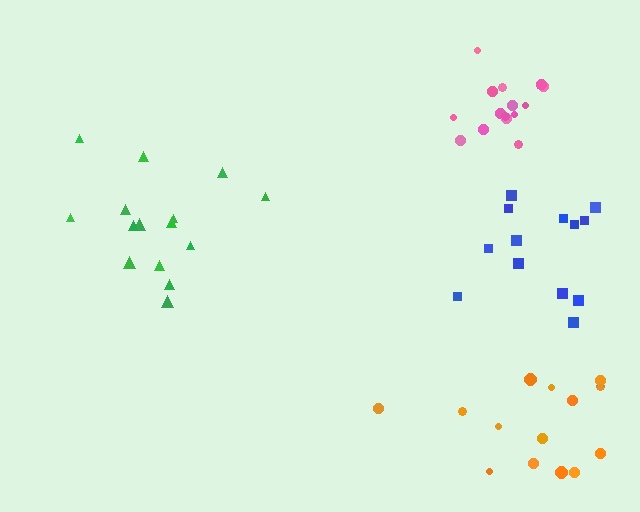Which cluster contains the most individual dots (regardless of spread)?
Pink (16).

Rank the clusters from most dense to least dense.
pink, green, blue, orange.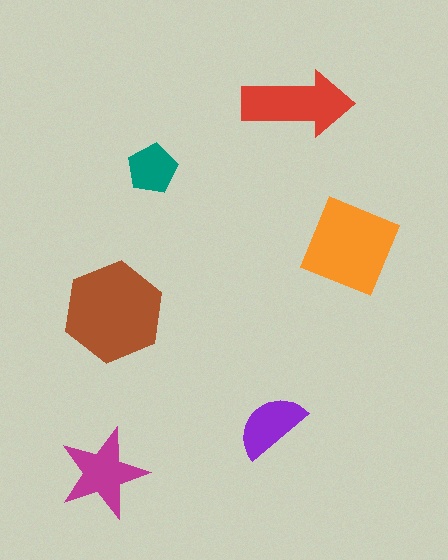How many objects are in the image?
There are 6 objects in the image.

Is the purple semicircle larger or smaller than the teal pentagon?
Larger.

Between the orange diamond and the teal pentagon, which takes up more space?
The orange diamond.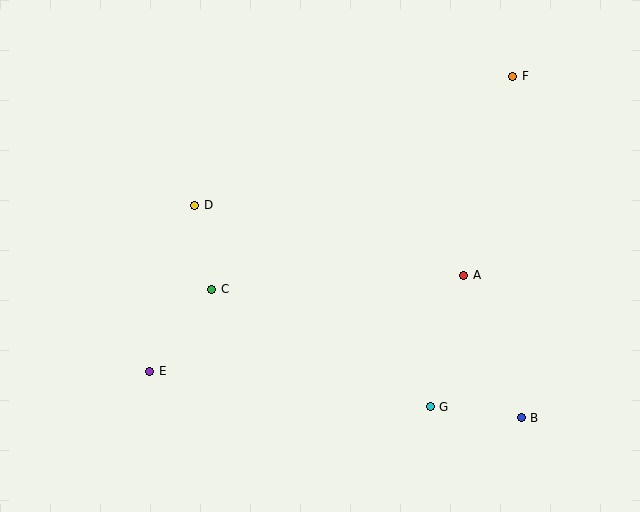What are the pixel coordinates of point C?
Point C is at (212, 289).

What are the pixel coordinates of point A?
Point A is at (464, 275).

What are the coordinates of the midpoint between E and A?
The midpoint between E and A is at (307, 323).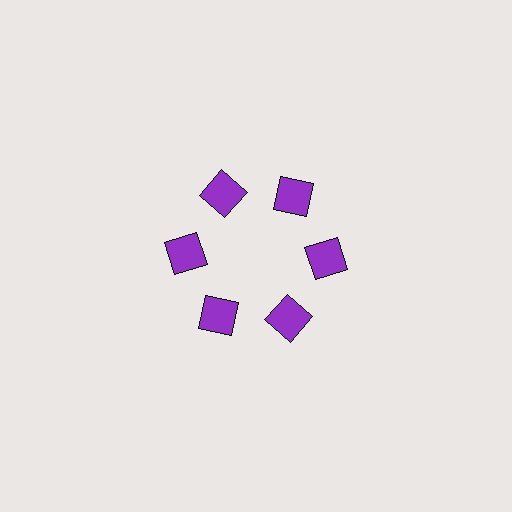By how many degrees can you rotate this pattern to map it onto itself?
The pattern maps onto itself every 60 degrees of rotation.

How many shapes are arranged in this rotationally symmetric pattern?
There are 6 shapes, arranged in 6 groups of 1.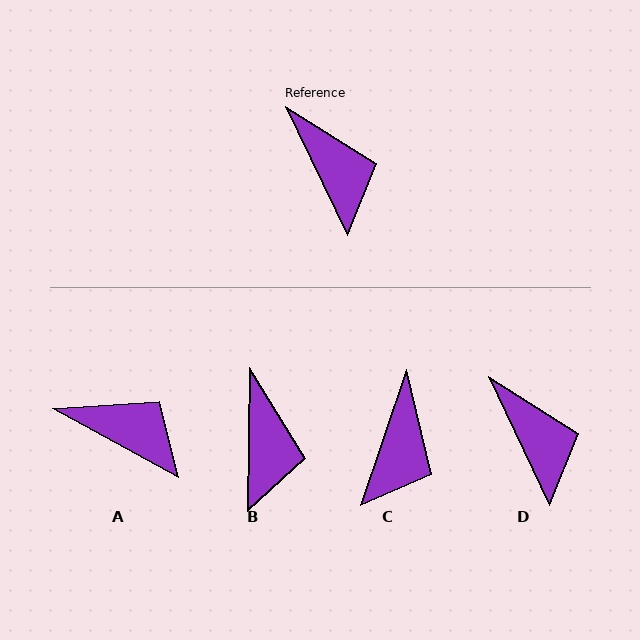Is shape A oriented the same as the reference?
No, it is off by about 36 degrees.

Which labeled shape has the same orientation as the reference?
D.